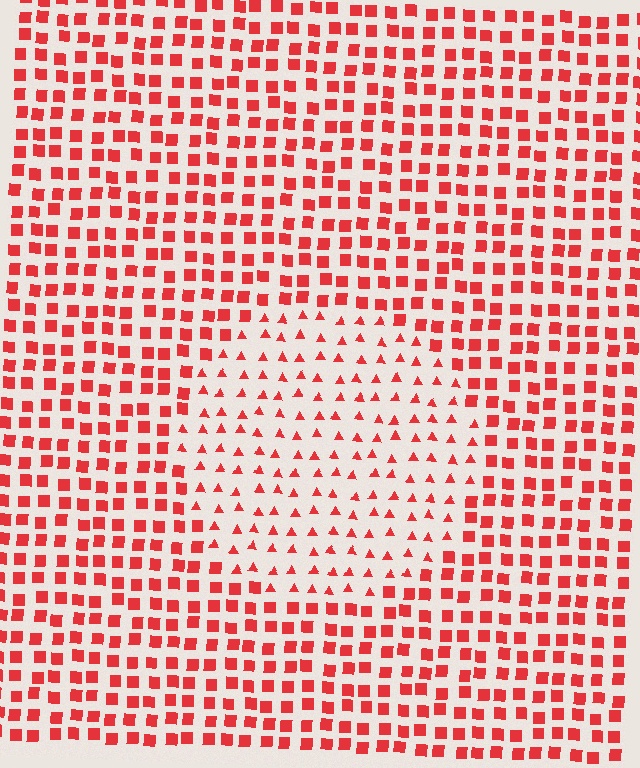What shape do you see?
I see a circle.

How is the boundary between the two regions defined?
The boundary is defined by a change in element shape: triangles inside vs. squares outside. All elements share the same color and spacing.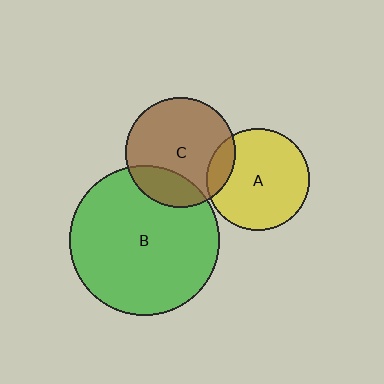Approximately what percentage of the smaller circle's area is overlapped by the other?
Approximately 20%.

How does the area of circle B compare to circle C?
Approximately 1.8 times.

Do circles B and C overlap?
Yes.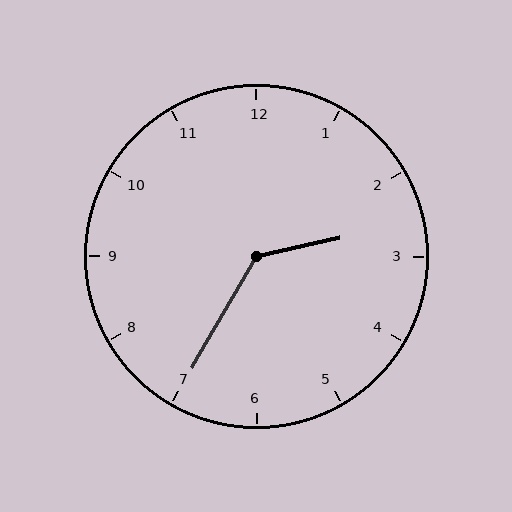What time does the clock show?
2:35.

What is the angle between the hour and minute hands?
Approximately 132 degrees.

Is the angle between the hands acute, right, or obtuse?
It is obtuse.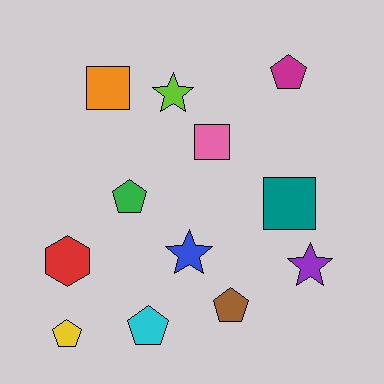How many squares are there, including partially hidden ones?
There are 3 squares.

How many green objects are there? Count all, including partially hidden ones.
There is 1 green object.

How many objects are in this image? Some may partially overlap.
There are 12 objects.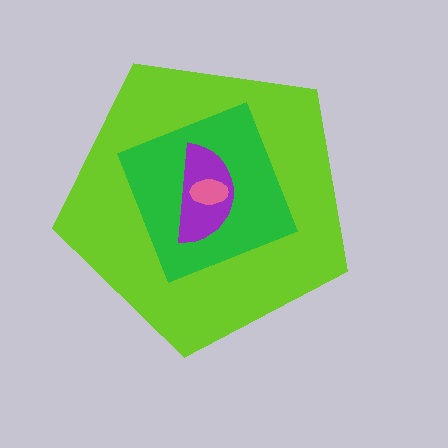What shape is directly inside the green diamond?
The purple semicircle.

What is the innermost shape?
The pink ellipse.